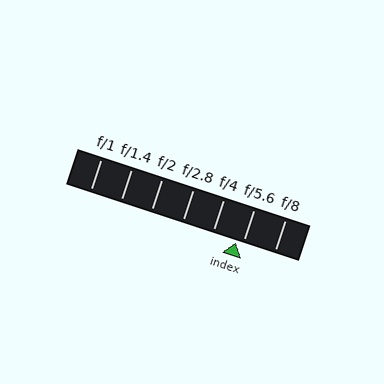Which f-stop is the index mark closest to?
The index mark is closest to f/5.6.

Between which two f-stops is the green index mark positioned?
The index mark is between f/4 and f/5.6.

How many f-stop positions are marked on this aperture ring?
There are 7 f-stop positions marked.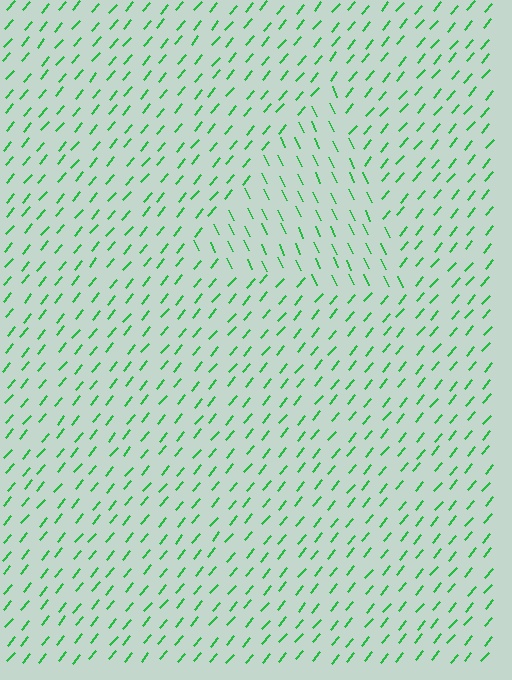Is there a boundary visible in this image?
Yes, there is a texture boundary formed by a change in line orientation.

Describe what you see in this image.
The image is filled with small green line segments. A triangle region in the image has lines oriented differently from the surrounding lines, creating a visible texture boundary.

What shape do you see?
I see a triangle.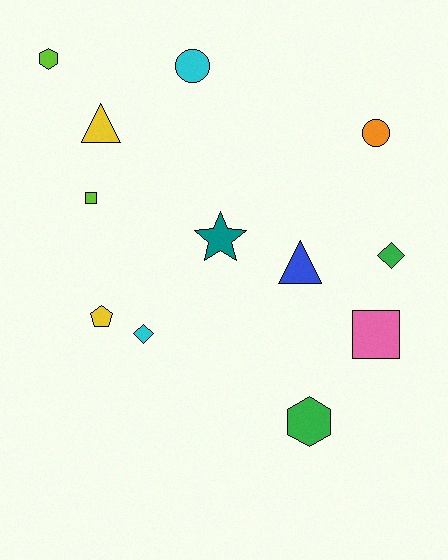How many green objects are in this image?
There are 2 green objects.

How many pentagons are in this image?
There is 1 pentagon.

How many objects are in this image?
There are 12 objects.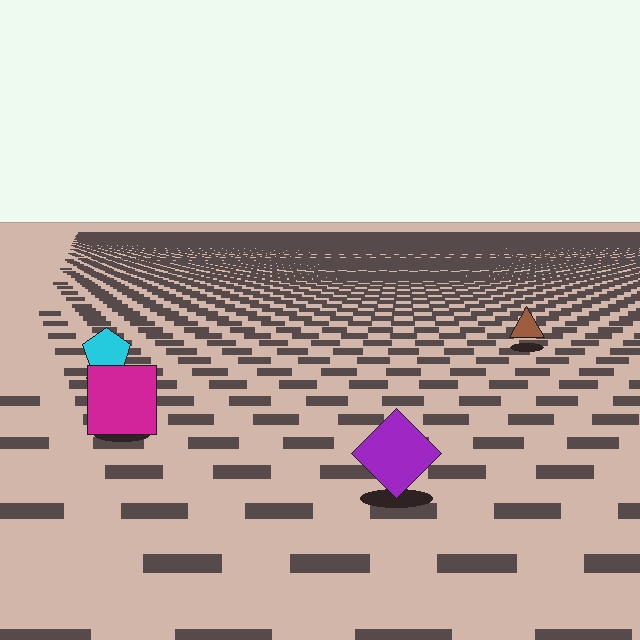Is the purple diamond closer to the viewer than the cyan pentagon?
Yes. The purple diamond is closer — you can tell from the texture gradient: the ground texture is coarser near it.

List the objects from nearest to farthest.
From nearest to farthest: the purple diamond, the magenta square, the cyan pentagon, the brown triangle.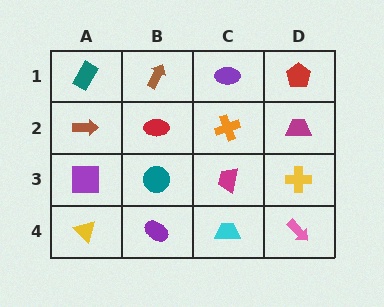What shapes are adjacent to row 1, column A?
A brown arrow (row 2, column A), a brown arrow (row 1, column B).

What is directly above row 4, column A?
A purple square.